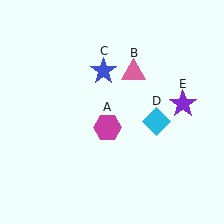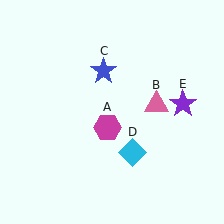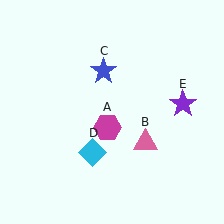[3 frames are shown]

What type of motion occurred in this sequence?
The pink triangle (object B), cyan diamond (object D) rotated clockwise around the center of the scene.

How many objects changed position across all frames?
2 objects changed position: pink triangle (object B), cyan diamond (object D).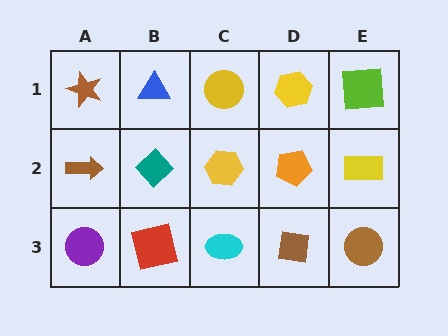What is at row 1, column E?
A lime square.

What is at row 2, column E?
A yellow rectangle.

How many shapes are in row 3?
5 shapes.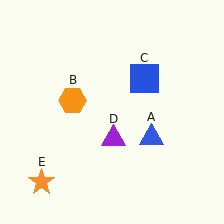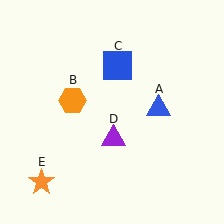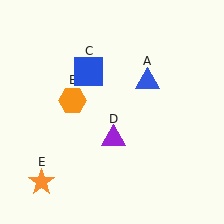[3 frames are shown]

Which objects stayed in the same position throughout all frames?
Orange hexagon (object B) and purple triangle (object D) and orange star (object E) remained stationary.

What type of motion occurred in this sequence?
The blue triangle (object A), blue square (object C) rotated counterclockwise around the center of the scene.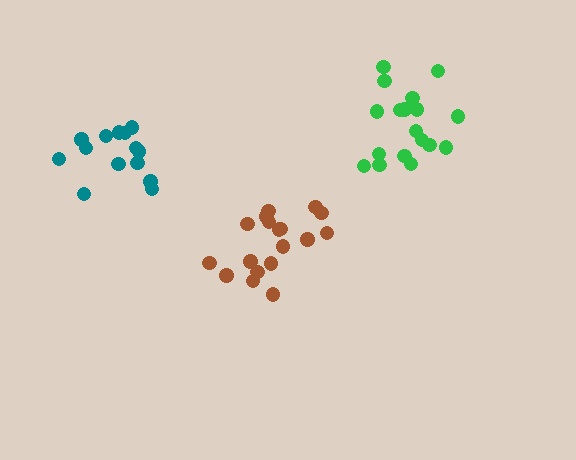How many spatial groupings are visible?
There are 3 spatial groupings.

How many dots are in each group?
Group 1: 18 dots, Group 2: 18 dots, Group 3: 14 dots (50 total).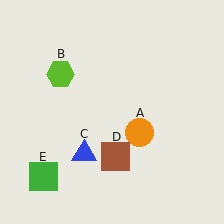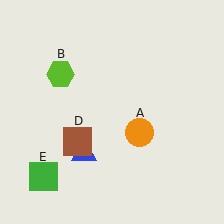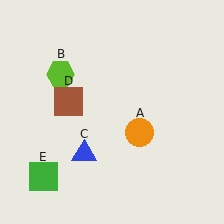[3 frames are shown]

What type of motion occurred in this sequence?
The brown square (object D) rotated clockwise around the center of the scene.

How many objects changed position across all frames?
1 object changed position: brown square (object D).